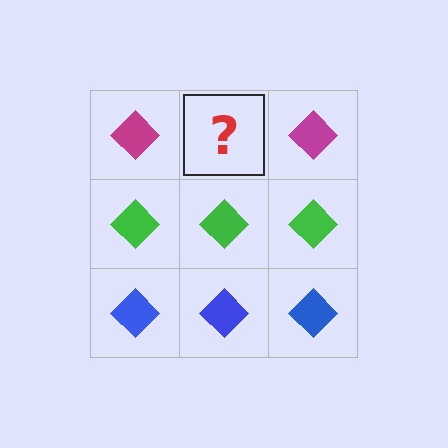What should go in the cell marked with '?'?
The missing cell should contain a magenta diamond.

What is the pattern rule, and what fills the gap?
The rule is that each row has a consistent color. The gap should be filled with a magenta diamond.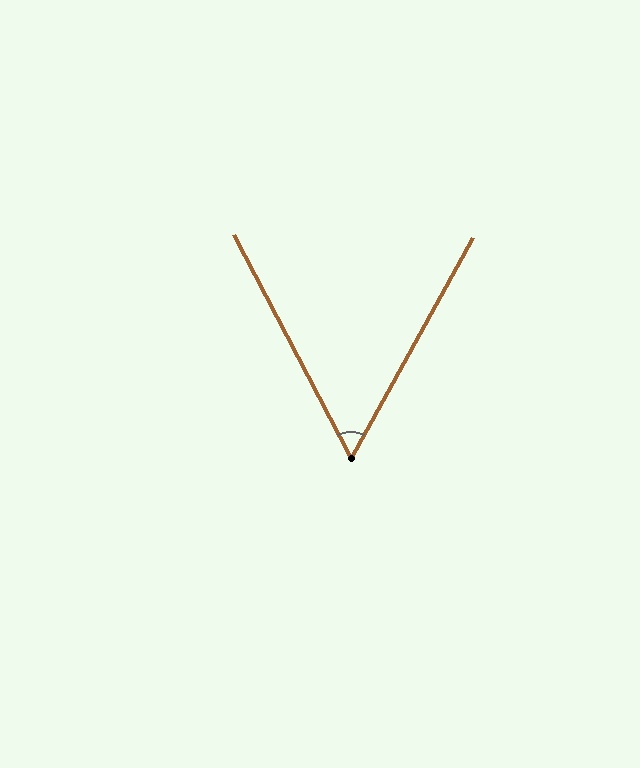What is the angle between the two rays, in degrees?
Approximately 57 degrees.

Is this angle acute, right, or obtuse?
It is acute.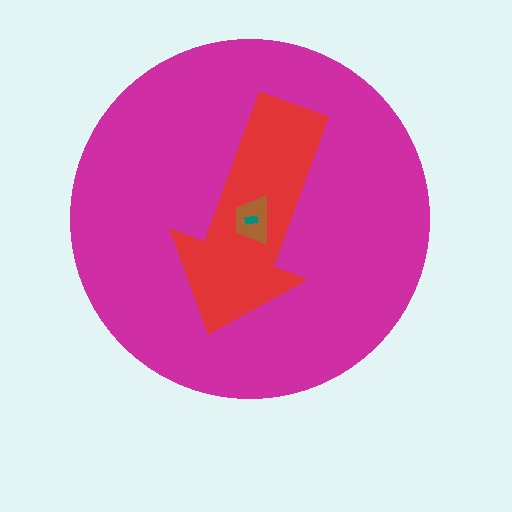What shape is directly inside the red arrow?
The brown trapezoid.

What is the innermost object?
The teal rectangle.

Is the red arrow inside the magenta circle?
Yes.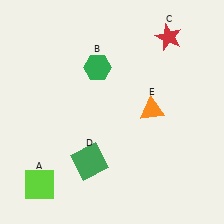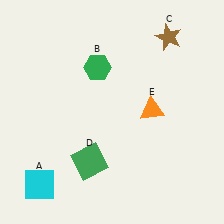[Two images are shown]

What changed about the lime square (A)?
In Image 1, A is lime. In Image 2, it changed to cyan.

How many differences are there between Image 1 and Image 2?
There are 2 differences between the two images.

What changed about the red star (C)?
In Image 1, C is red. In Image 2, it changed to brown.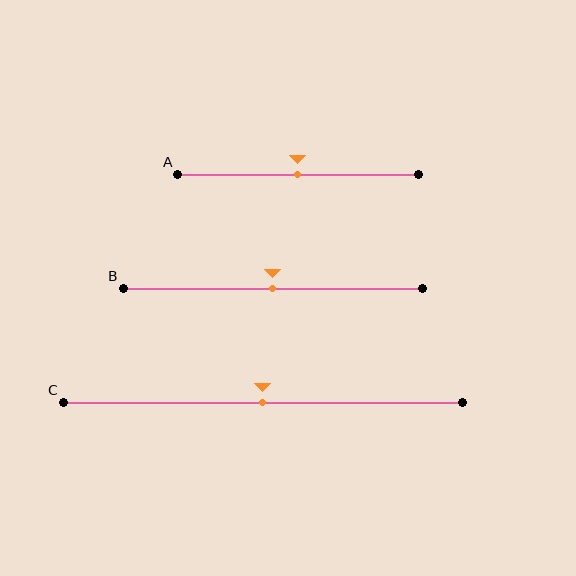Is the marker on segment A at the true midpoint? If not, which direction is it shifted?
Yes, the marker on segment A is at the true midpoint.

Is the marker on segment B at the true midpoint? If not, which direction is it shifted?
Yes, the marker on segment B is at the true midpoint.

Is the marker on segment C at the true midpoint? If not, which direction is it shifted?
Yes, the marker on segment C is at the true midpoint.